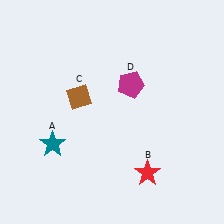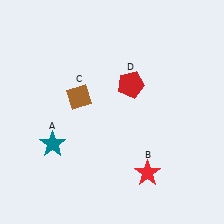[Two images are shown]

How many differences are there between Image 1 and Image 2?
There is 1 difference between the two images.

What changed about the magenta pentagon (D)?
In Image 1, D is magenta. In Image 2, it changed to red.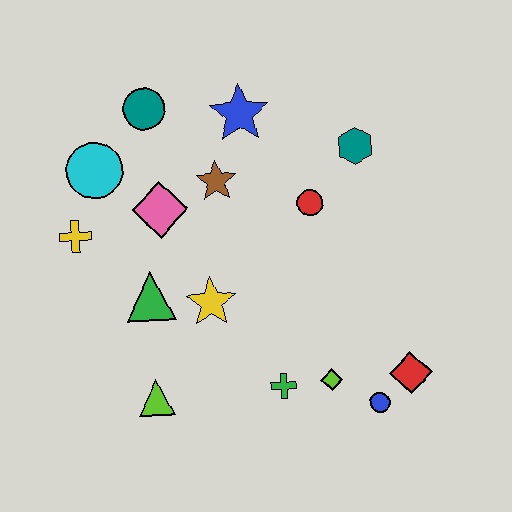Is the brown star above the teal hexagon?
No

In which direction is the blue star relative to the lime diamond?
The blue star is above the lime diamond.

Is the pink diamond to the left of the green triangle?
No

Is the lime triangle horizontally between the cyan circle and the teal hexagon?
Yes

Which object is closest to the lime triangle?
The green triangle is closest to the lime triangle.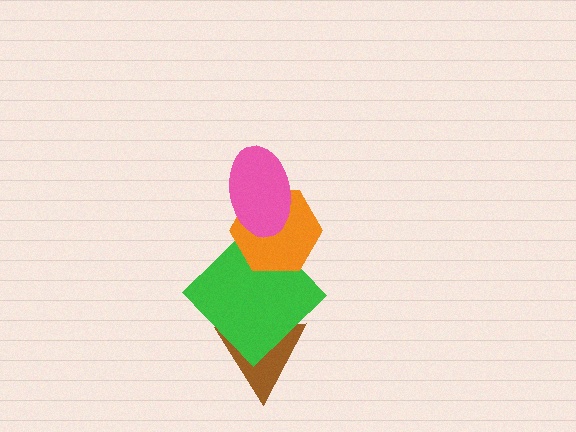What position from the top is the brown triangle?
The brown triangle is 4th from the top.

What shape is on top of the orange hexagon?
The pink ellipse is on top of the orange hexagon.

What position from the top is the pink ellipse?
The pink ellipse is 1st from the top.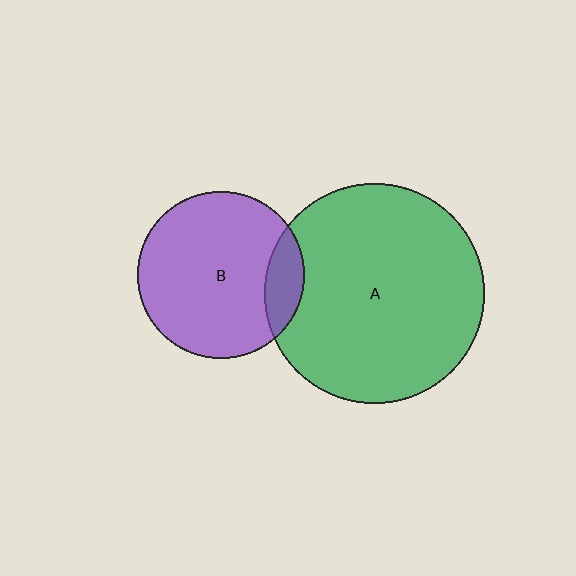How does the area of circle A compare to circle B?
Approximately 1.7 times.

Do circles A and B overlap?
Yes.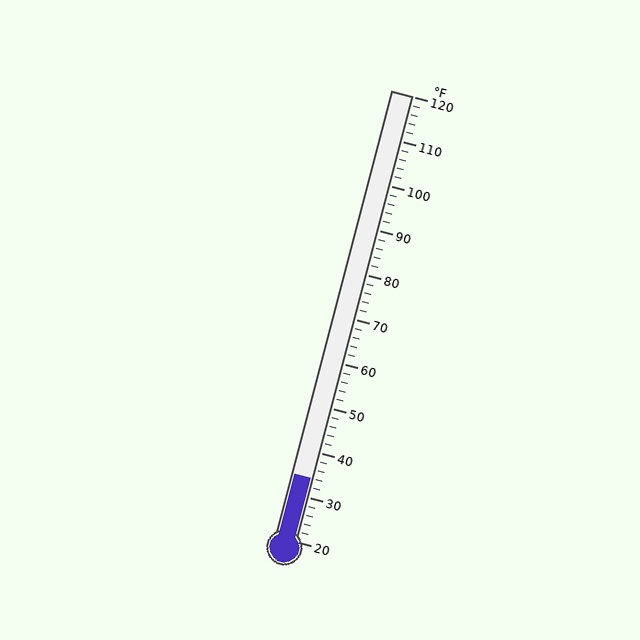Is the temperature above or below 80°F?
The temperature is below 80°F.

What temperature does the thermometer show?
The thermometer shows approximately 34°F.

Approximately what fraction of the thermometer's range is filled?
The thermometer is filled to approximately 15% of its range.